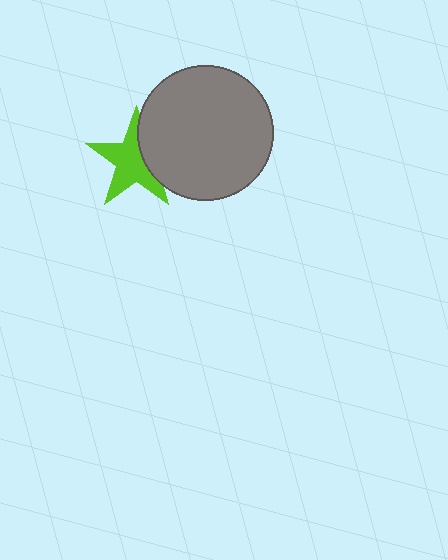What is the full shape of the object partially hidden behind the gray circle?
The partially hidden object is a lime star.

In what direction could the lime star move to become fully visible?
The lime star could move left. That would shift it out from behind the gray circle entirely.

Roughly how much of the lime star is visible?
Most of it is visible (roughly 69%).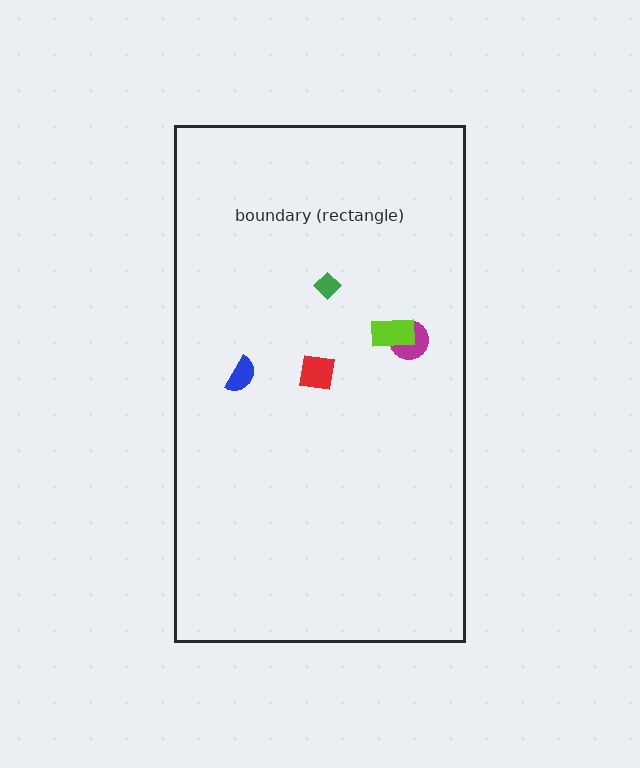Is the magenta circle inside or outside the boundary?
Inside.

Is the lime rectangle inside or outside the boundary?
Inside.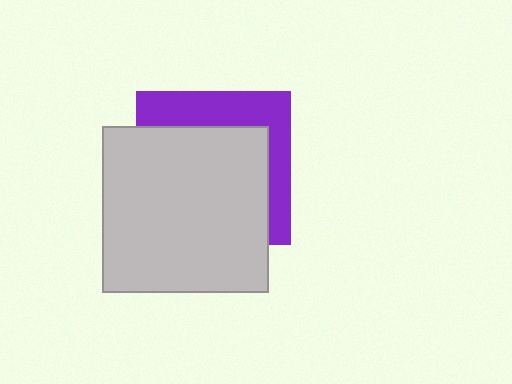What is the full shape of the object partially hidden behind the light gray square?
The partially hidden object is a purple square.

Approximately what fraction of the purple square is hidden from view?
Roughly 67% of the purple square is hidden behind the light gray square.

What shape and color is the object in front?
The object in front is a light gray square.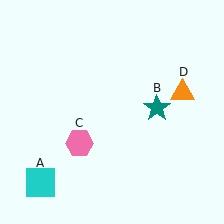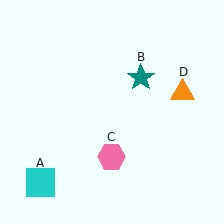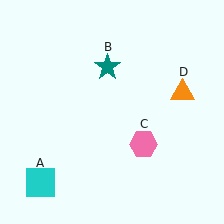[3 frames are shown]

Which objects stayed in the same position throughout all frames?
Cyan square (object A) and orange triangle (object D) remained stationary.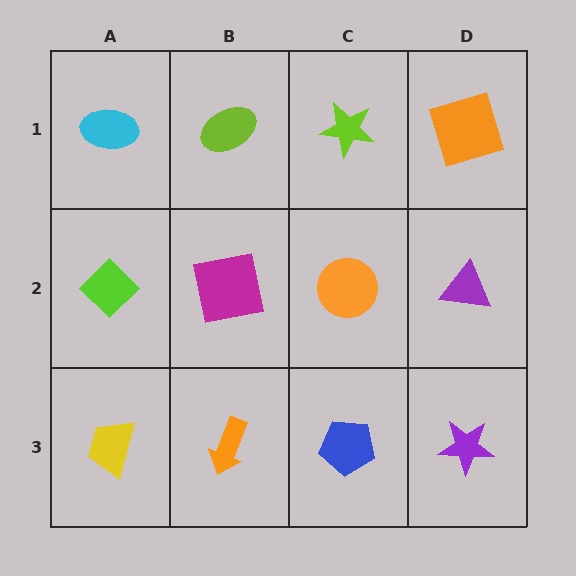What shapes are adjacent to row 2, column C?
A lime star (row 1, column C), a blue pentagon (row 3, column C), a magenta square (row 2, column B), a purple triangle (row 2, column D).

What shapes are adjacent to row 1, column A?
A lime diamond (row 2, column A), a lime ellipse (row 1, column B).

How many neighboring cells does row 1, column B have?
3.